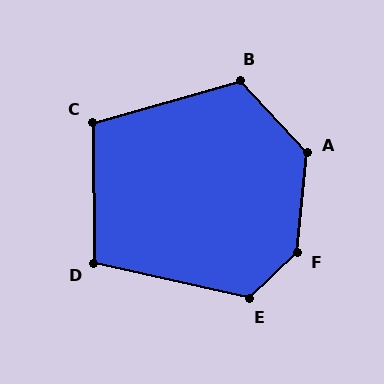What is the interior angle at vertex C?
Approximately 105 degrees (obtuse).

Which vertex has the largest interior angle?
F, at approximately 140 degrees.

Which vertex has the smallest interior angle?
D, at approximately 103 degrees.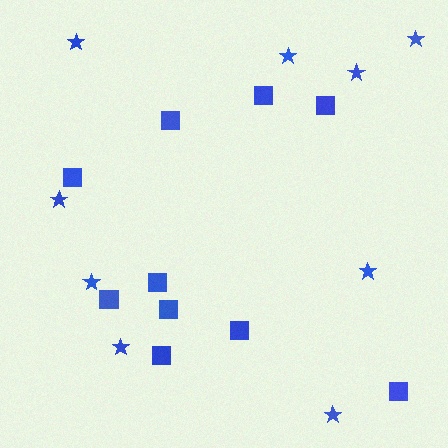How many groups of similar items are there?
There are 2 groups: one group of stars (9) and one group of squares (10).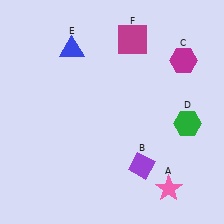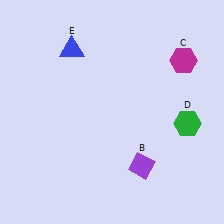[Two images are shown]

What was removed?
The magenta square (F), the pink star (A) were removed in Image 2.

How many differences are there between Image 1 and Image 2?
There are 2 differences between the two images.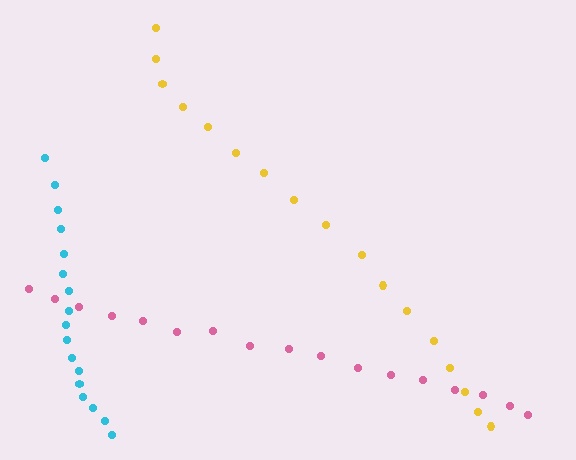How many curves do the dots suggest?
There are 3 distinct paths.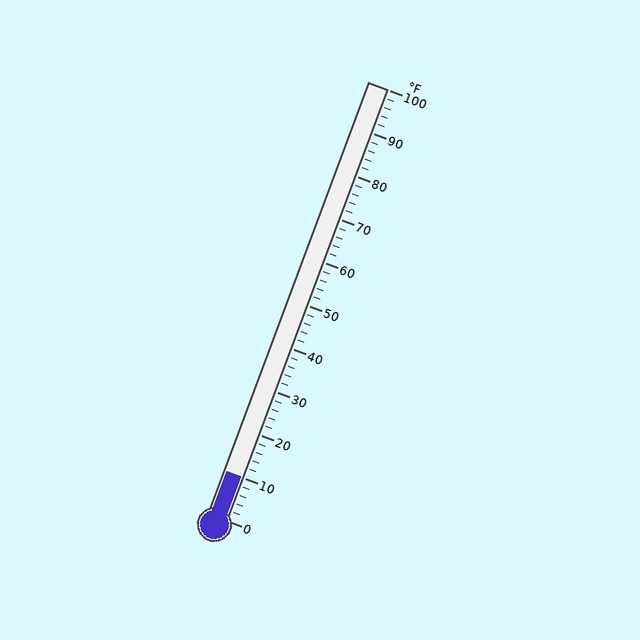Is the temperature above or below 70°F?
The temperature is below 70°F.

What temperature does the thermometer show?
The thermometer shows approximately 10°F.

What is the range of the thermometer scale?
The thermometer scale ranges from 0°F to 100°F.